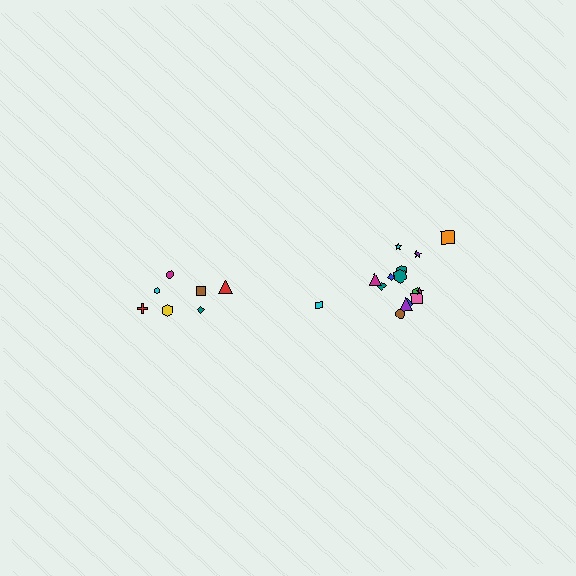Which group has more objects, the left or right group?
The right group.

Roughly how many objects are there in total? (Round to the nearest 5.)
Roughly 20 objects in total.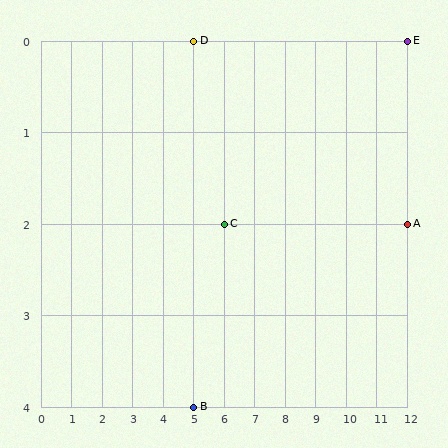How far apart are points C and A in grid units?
Points C and A are 6 columns apart.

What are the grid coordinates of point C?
Point C is at grid coordinates (6, 2).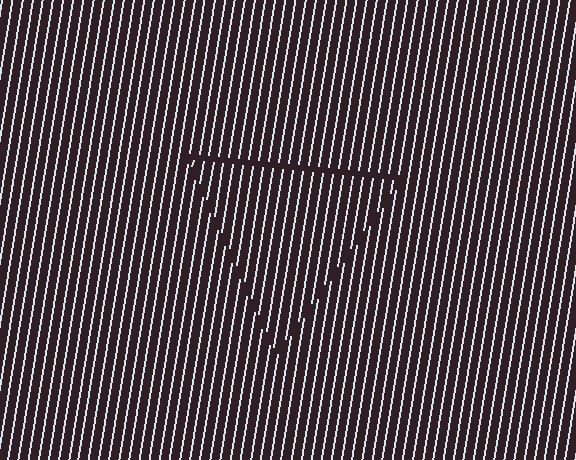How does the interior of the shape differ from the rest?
The interior of the shape contains the same grating, shifted by half a period — the contour is defined by the phase discontinuity where line-ends from the inner and outer gratings abut.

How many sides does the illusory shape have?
3 sides — the line-ends trace a triangle.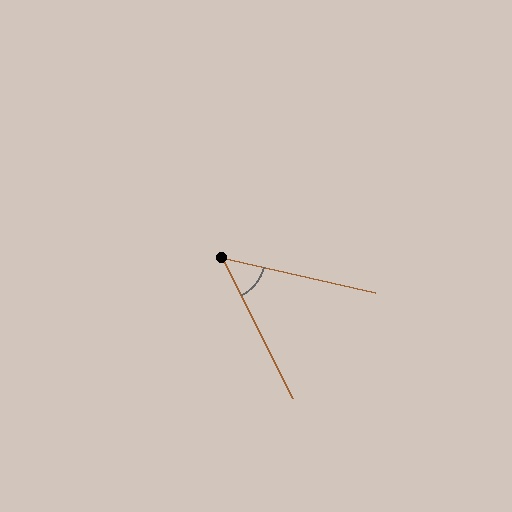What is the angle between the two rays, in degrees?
Approximately 50 degrees.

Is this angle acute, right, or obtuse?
It is acute.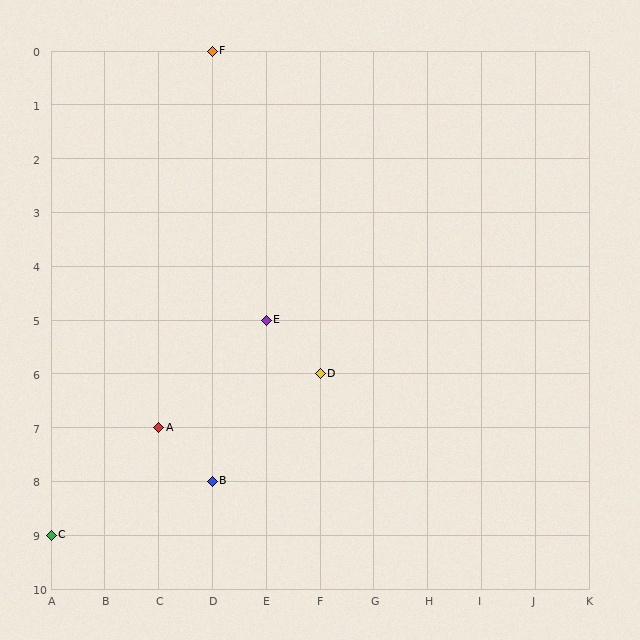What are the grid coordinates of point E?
Point E is at grid coordinates (E, 5).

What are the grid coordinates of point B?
Point B is at grid coordinates (D, 8).